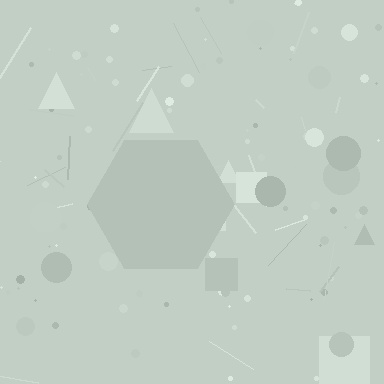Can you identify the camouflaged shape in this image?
The camouflaged shape is a hexagon.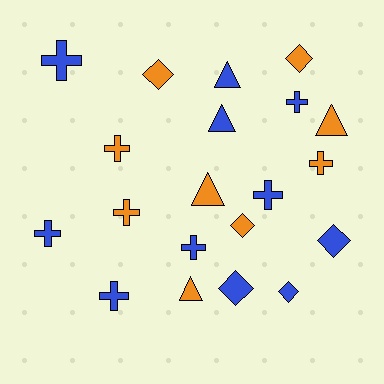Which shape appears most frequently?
Cross, with 9 objects.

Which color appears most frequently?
Blue, with 11 objects.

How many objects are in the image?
There are 20 objects.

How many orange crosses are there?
There are 3 orange crosses.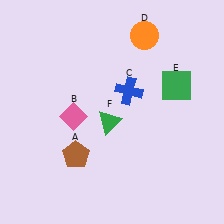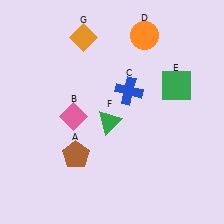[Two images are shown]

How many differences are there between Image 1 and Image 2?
There is 1 difference between the two images.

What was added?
An orange diamond (G) was added in Image 2.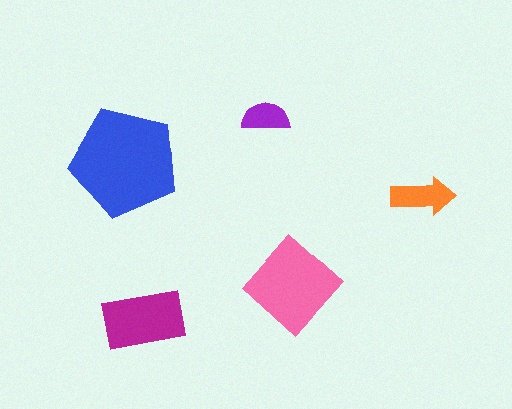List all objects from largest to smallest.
The blue pentagon, the pink diamond, the magenta rectangle, the orange arrow, the purple semicircle.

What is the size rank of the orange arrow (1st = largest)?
4th.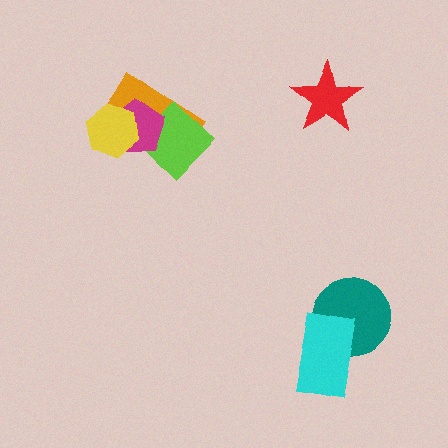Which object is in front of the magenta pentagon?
The yellow hexagon is in front of the magenta pentagon.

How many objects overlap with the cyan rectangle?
1 object overlaps with the cyan rectangle.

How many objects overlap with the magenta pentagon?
3 objects overlap with the magenta pentagon.